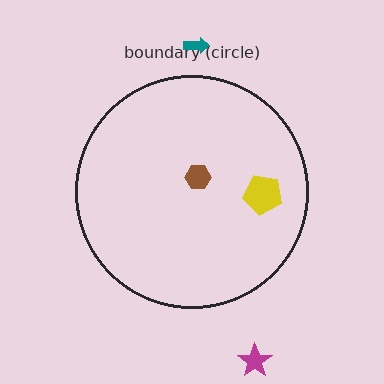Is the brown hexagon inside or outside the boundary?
Inside.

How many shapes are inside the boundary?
2 inside, 2 outside.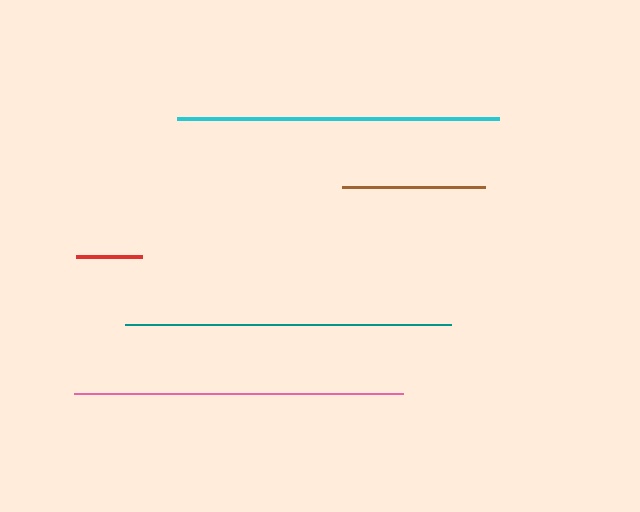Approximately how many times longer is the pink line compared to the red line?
The pink line is approximately 5.0 times the length of the red line.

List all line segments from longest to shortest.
From longest to shortest: pink, teal, cyan, brown, red.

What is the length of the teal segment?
The teal segment is approximately 326 pixels long.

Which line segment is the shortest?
The red line is the shortest at approximately 66 pixels.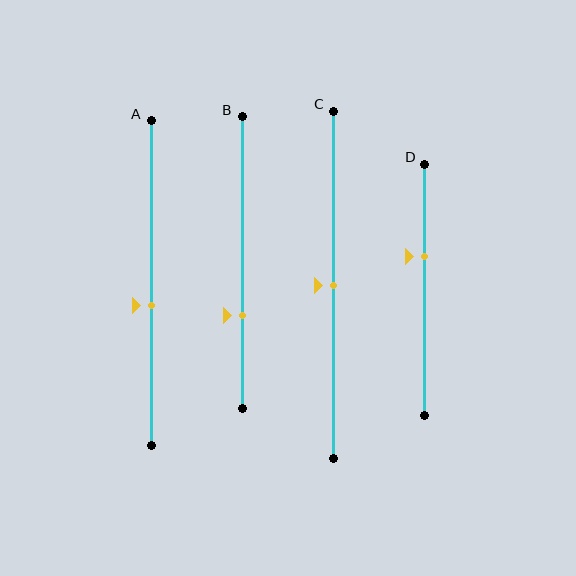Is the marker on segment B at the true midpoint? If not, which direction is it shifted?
No, the marker on segment B is shifted downward by about 18% of the segment length.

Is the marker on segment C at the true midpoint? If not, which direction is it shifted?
Yes, the marker on segment C is at the true midpoint.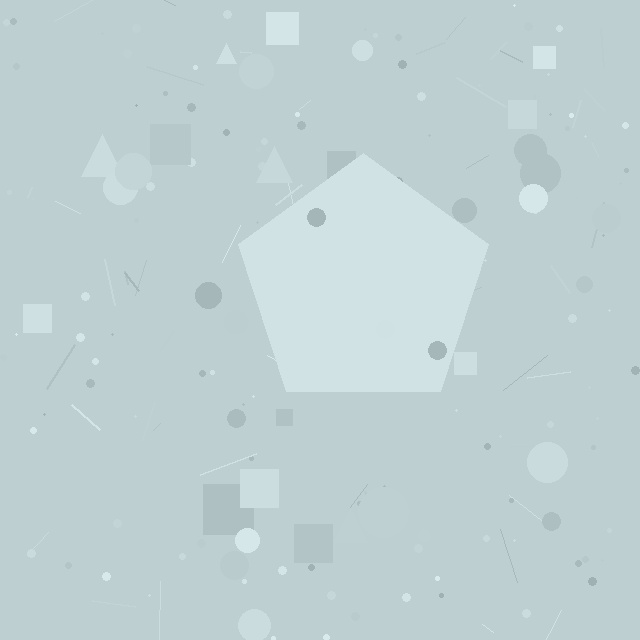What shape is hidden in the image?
A pentagon is hidden in the image.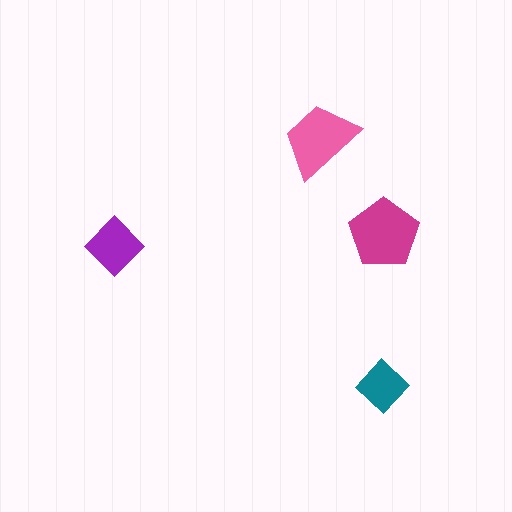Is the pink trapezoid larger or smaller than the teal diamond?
Larger.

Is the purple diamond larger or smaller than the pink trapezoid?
Smaller.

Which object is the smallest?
The teal diamond.